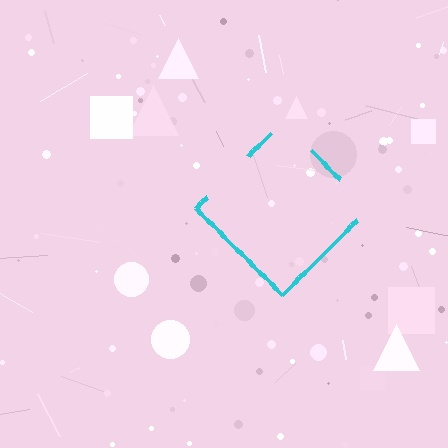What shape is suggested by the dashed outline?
The dashed outline suggests a diamond.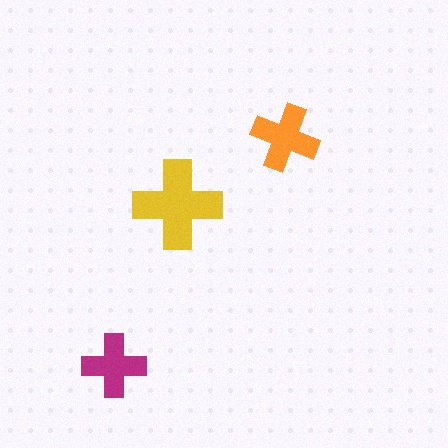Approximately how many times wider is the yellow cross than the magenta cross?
About 1.5 times wider.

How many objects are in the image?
There are 3 objects in the image.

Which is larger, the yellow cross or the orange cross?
The yellow one.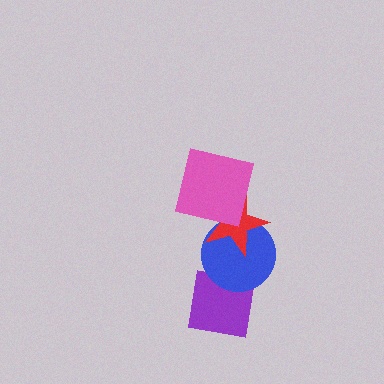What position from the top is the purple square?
The purple square is 4th from the top.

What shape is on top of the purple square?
The blue circle is on top of the purple square.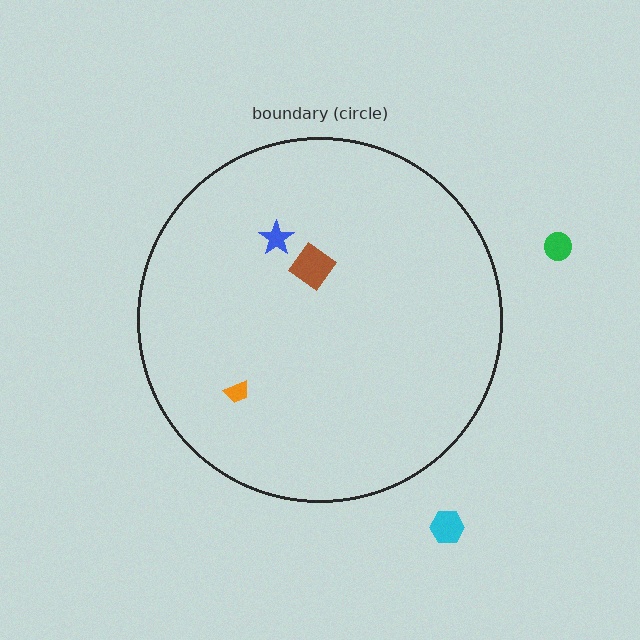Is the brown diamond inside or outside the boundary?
Inside.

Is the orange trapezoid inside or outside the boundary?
Inside.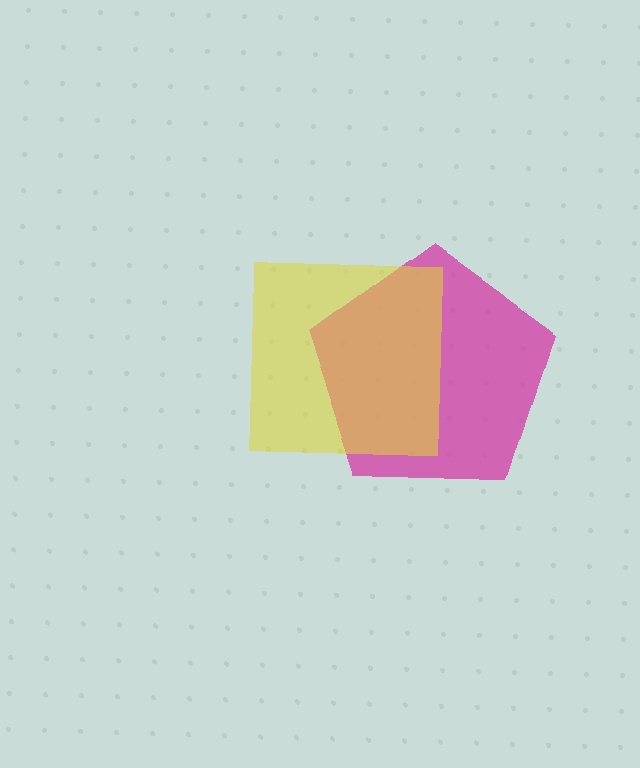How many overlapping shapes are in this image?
There are 2 overlapping shapes in the image.